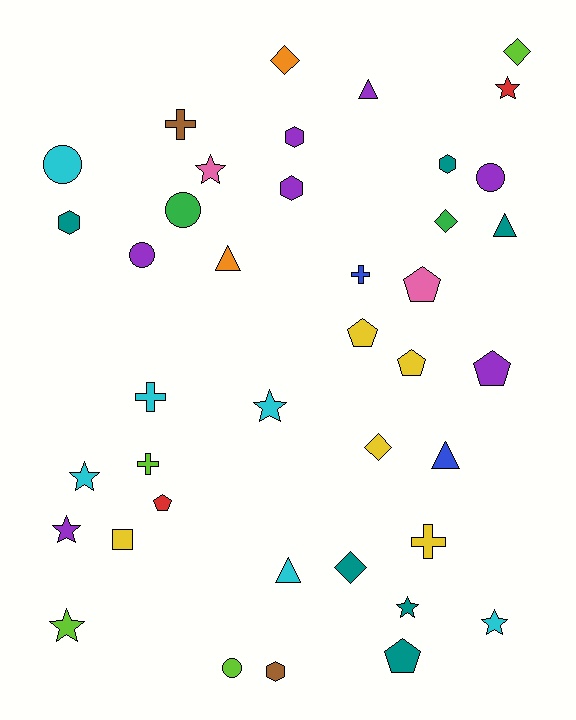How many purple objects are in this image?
There are 7 purple objects.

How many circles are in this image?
There are 5 circles.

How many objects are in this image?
There are 40 objects.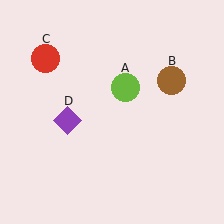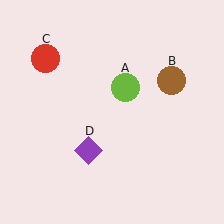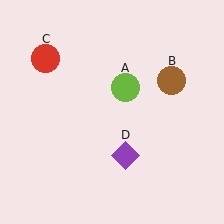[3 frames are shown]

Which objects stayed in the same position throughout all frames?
Lime circle (object A) and brown circle (object B) and red circle (object C) remained stationary.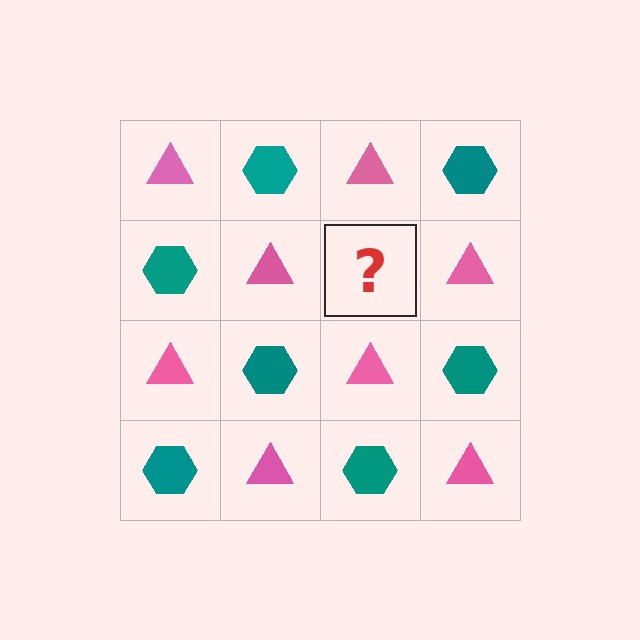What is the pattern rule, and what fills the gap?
The rule is that it alternates pink triangle and teal hexagon in a checkerboard pattern. The gap should be filled with a teal hexagon.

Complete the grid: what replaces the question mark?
The question mark should be replaced with a teal hexagon.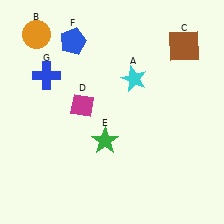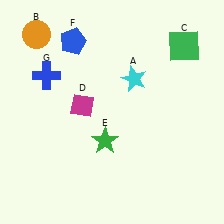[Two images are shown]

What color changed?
The square (C) changed from brown in Image 1 to green in Image 2.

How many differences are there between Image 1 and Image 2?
There is 1 difference between the two images.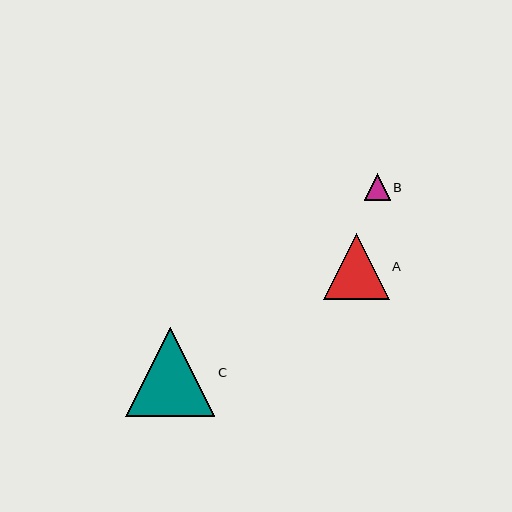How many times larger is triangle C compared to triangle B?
Triangle C is approximately 3.4 times the size of triangle B.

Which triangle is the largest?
Triangle C is the largest with a size of approximately 89 pixels.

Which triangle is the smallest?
Triangle B is the smallest with a size of approximately 26 pixels.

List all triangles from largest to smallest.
From largest to smallest: C, A, B.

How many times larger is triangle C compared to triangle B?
Triangle C is approximately 3.4 times the size of triangle B.